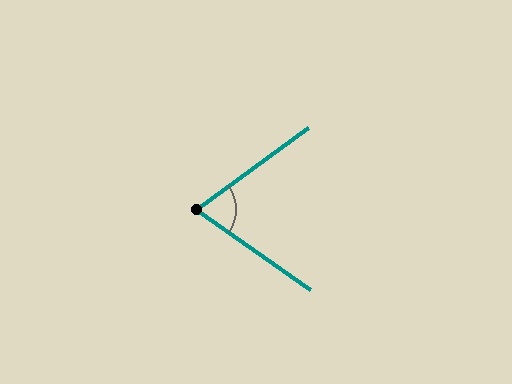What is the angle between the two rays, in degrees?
Approximately 72 degrees.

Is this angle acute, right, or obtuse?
It is acute.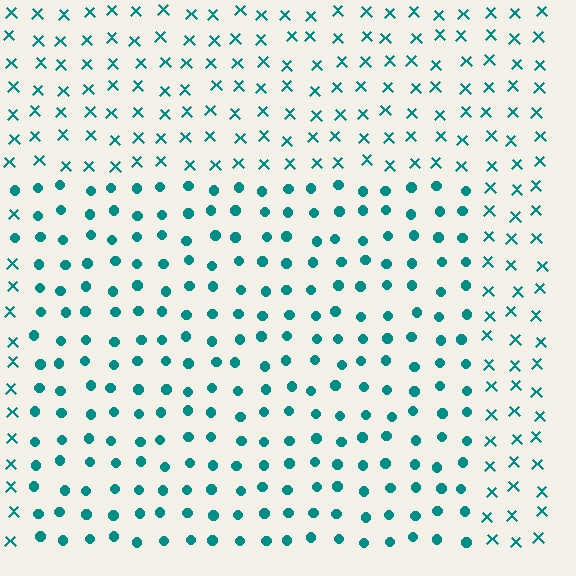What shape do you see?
I see a rectangle.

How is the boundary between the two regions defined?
The boundary is defined by a change in element shape: circles inside vs. X marks outside. All elements share the same color and spacing.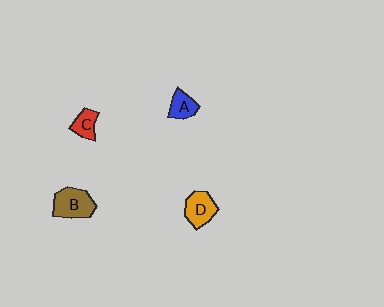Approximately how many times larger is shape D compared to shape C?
Approximately 1.5 times.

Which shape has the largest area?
Shape B (brown).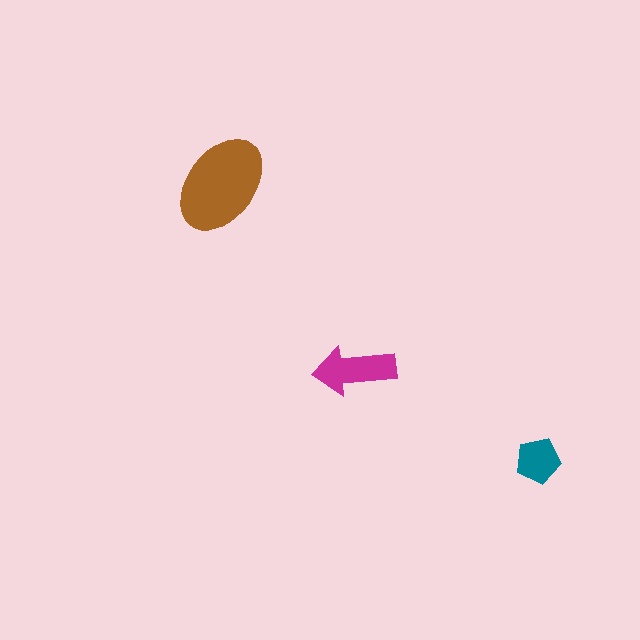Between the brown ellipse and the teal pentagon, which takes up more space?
The brown ellipse.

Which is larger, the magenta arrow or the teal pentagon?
The magenta arrow.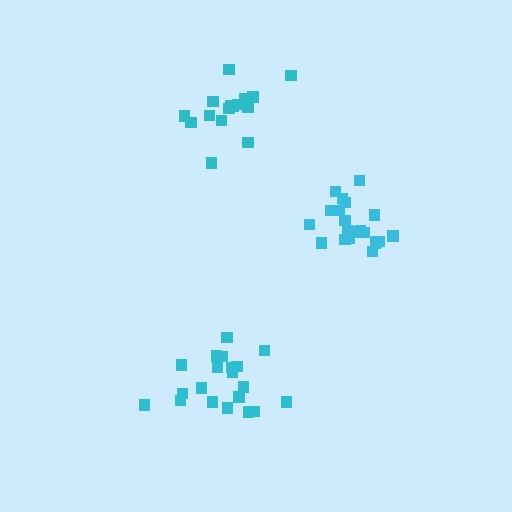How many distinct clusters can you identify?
There are 3 distinct clusters.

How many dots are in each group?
Group 1: 21 dots, Group 2: 20 dots, Group 3: 16 dots (57 total).